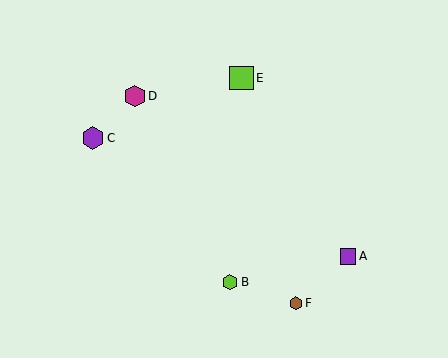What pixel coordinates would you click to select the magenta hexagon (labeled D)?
Click at (135, 96) to select the magenta hexagon D.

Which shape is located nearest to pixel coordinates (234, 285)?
The lime hexagon (labeled B) at (230, 282) is nearest to that location.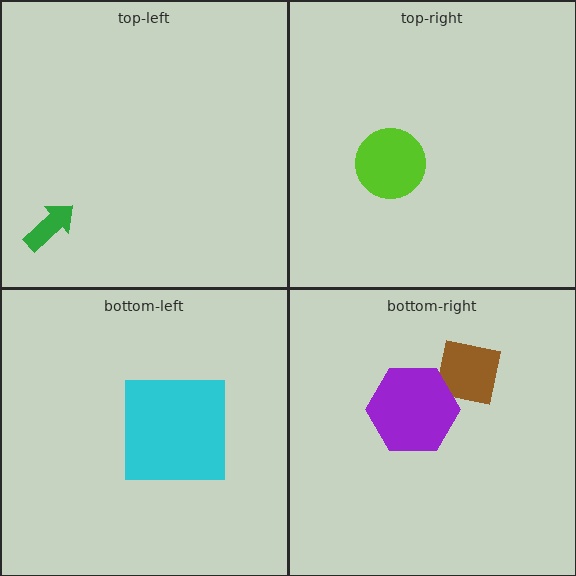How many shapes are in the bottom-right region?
2.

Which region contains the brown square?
The bottom-right region.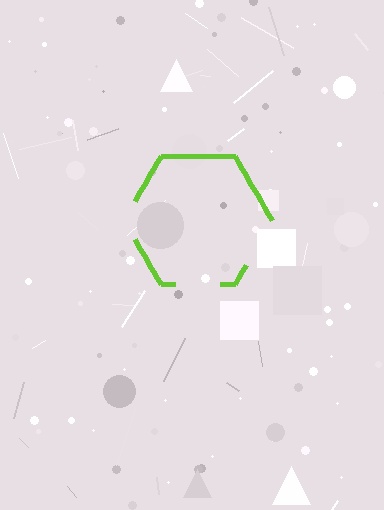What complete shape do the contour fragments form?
The contour fragments form a hexagon.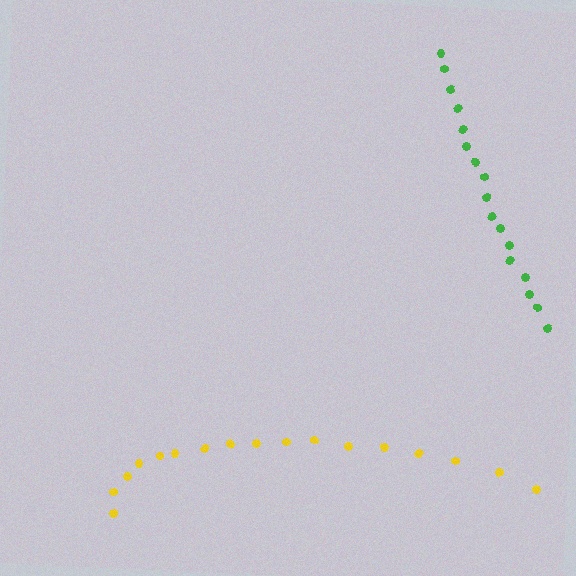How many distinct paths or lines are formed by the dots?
There are 2 distinct paths.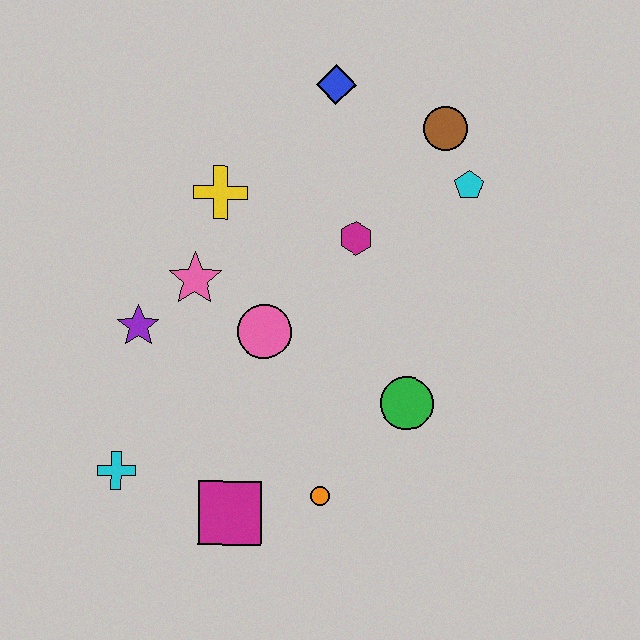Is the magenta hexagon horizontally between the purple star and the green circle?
Yes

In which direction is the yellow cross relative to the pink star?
The yellow cross is above the pink star.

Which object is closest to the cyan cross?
The magenta square is closest to the cyan cross.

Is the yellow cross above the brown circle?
No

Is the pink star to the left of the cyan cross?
No